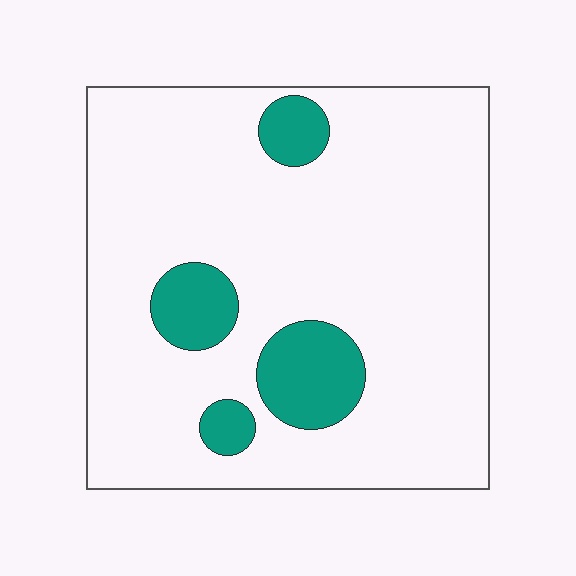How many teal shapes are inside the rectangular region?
4.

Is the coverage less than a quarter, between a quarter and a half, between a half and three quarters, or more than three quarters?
Less than a quarter.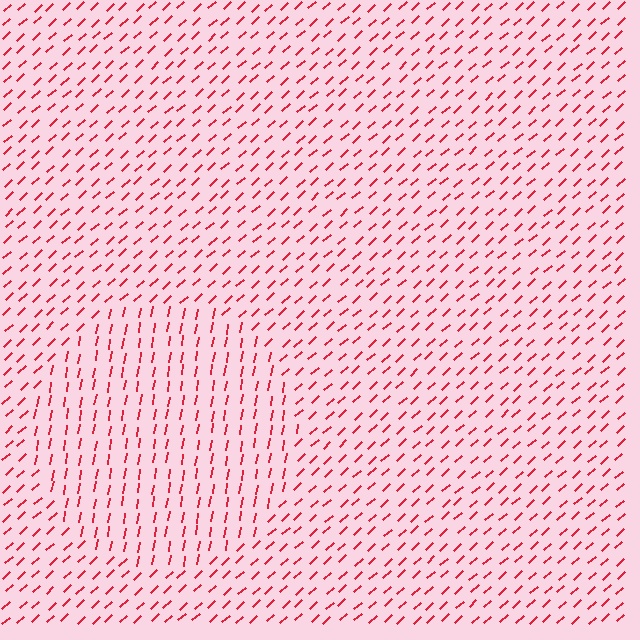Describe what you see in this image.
The image is filled with small red line segments. A circle region in the image has lines oriented differently from the surrounding lines, creating a visible texture boundary.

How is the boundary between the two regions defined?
The boundary is defined purely by a change in line orientation (approximately 38 degrees difference). All lines are the same color and thickness.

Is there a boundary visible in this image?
Yes, there is a texture boundary formed by a change in line orientation.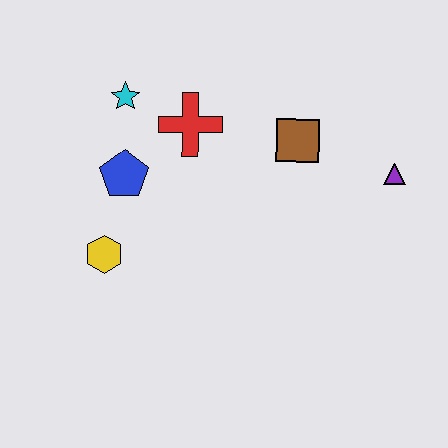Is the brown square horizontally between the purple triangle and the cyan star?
Yes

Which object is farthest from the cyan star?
The purple triangle is farthest from the cyan star.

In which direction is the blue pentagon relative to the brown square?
The blue pentagon is to the left of the brown square.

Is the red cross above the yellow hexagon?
Yes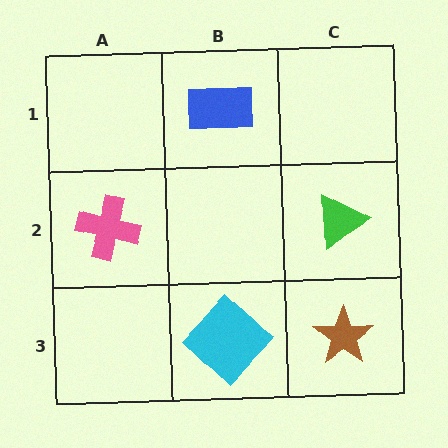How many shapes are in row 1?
1 shape.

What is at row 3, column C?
A brown star.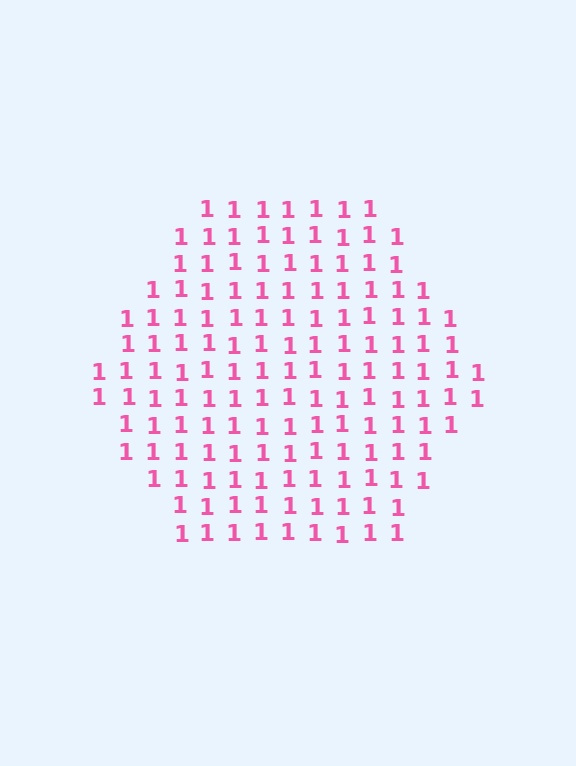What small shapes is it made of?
It is made of small digit 1's.